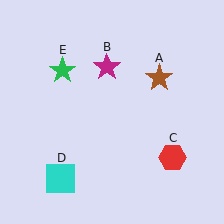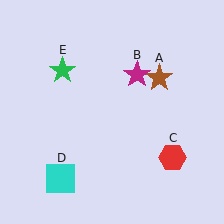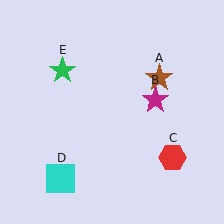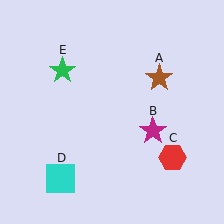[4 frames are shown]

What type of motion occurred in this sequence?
The magenta star (object B) rotated clockwise around the center of the scene.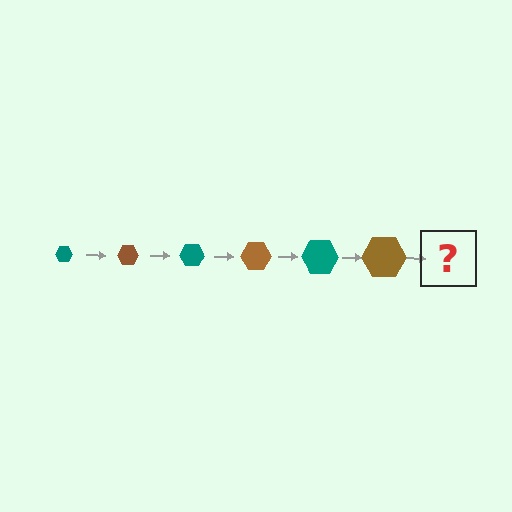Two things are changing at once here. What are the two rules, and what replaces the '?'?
The two rules are that the hexagon grows larger each step and the color cycles through teal and brown. The '?' should be a teal hexagon, larger than the previous one.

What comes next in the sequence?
The next element should be a teal hexagon, larger than the previous one.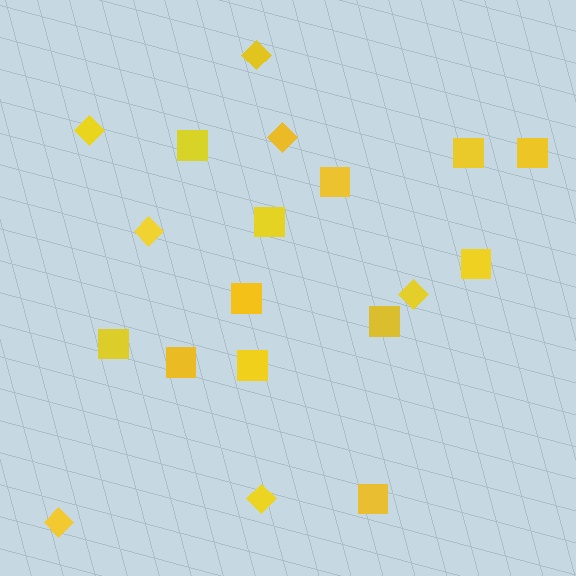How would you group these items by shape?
There are 2 groups: one group of squares (12) and one group of diamonds (7).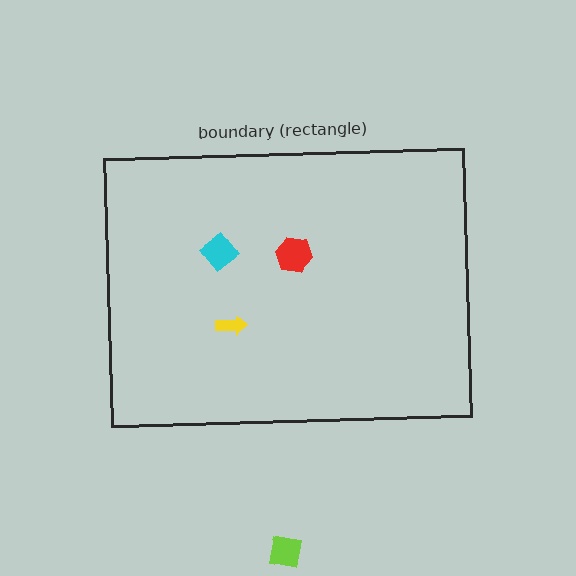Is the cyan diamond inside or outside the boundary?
Inside.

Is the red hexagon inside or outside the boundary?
Inside.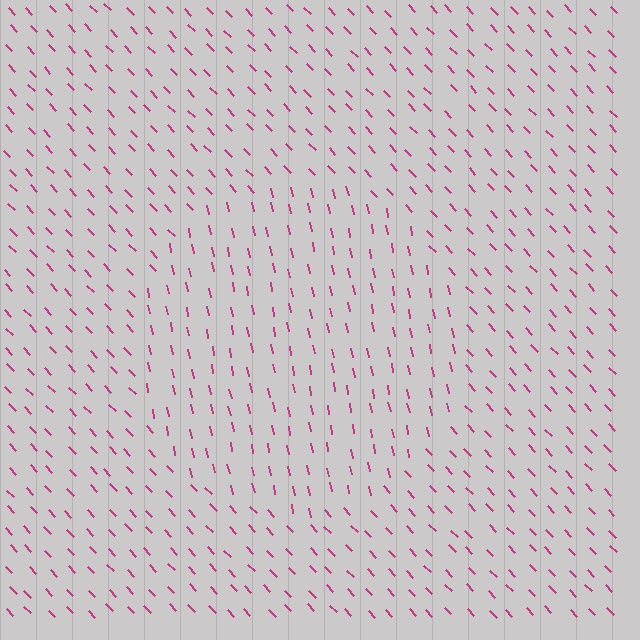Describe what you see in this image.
The image is filled with small magenta line segments. A circle region in the image has lines oriented differently from the surrounding lines, creating a visible texture boundary.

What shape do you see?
I see a circle.